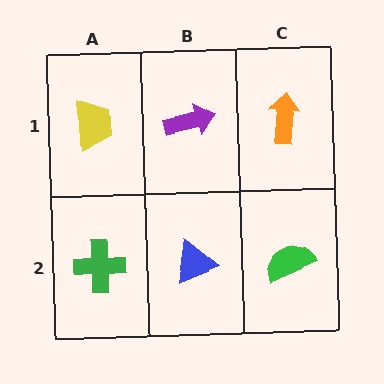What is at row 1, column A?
A yellow trapezoid.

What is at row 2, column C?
A green semicircle.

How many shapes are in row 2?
3 shapes.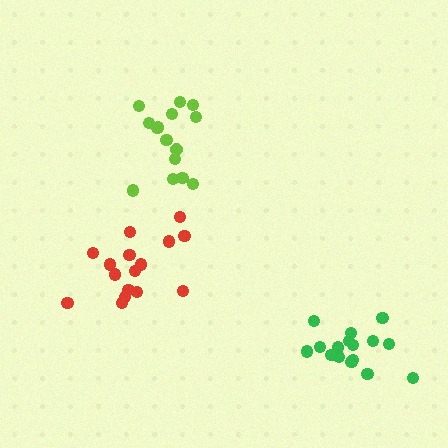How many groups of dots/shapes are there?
There are 3 groups.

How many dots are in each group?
Group 1: 16 dots, Group 2: 16 dots, Group 3: 15 dots (47 total).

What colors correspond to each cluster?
The clusters are colored: green, red, lime.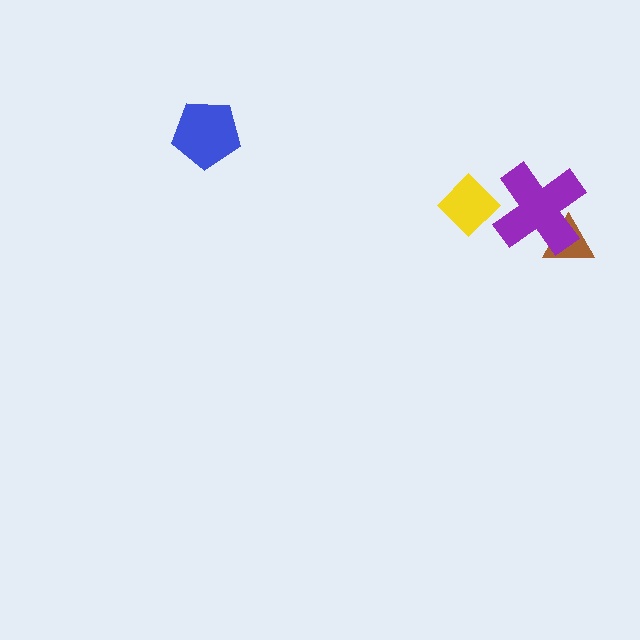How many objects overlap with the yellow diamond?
1 object overlaps with the yellow diamond.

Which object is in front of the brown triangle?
The purple cross is in front of the brown triangle.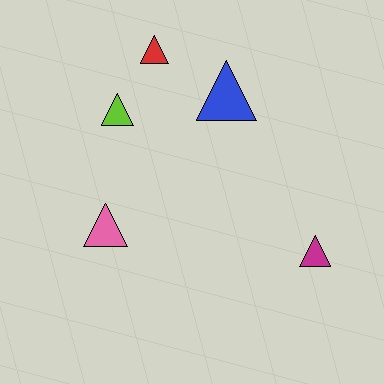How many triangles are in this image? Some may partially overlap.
There are 5 triangles.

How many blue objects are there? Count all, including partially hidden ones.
There is 1 blue object.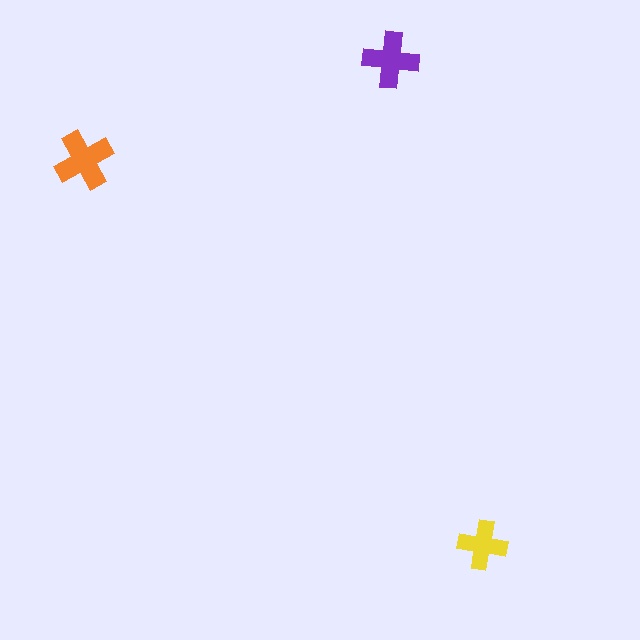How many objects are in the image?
There are 3 objects in the image.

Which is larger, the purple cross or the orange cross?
The orange one.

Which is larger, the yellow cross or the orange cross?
The orange one.